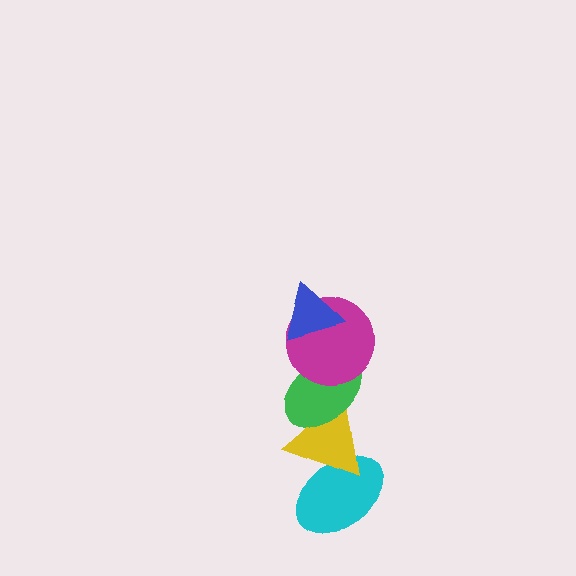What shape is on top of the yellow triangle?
The green ellipse is on top of the yellow triangle.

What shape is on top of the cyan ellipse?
The yellow triangle is on top of the cyan ellipse.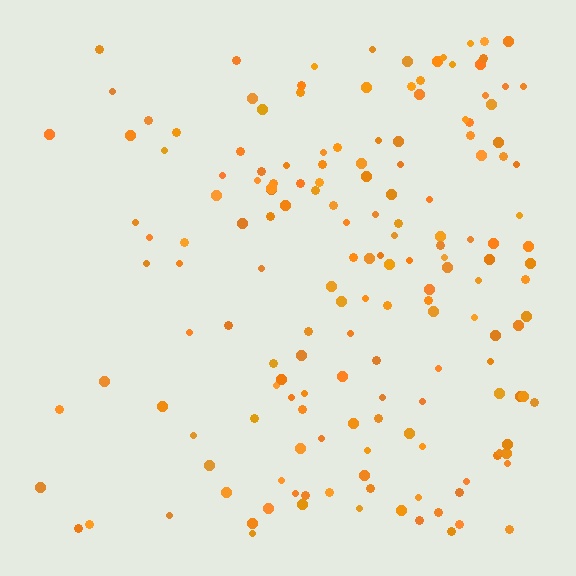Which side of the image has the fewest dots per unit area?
The left.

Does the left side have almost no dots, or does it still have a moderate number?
Still a moderate number, just noticeably fewer than the right.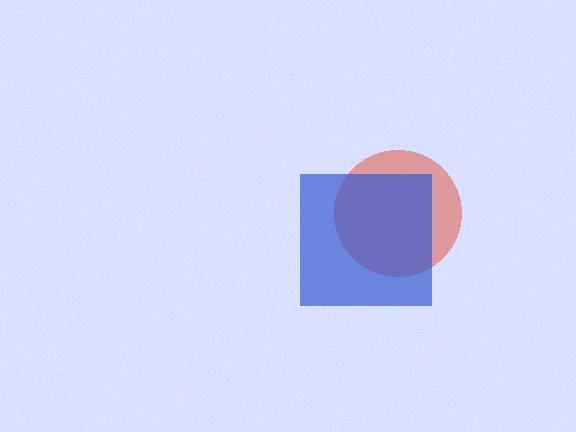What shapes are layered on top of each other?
The layered shapes are: a red circle, a blue square.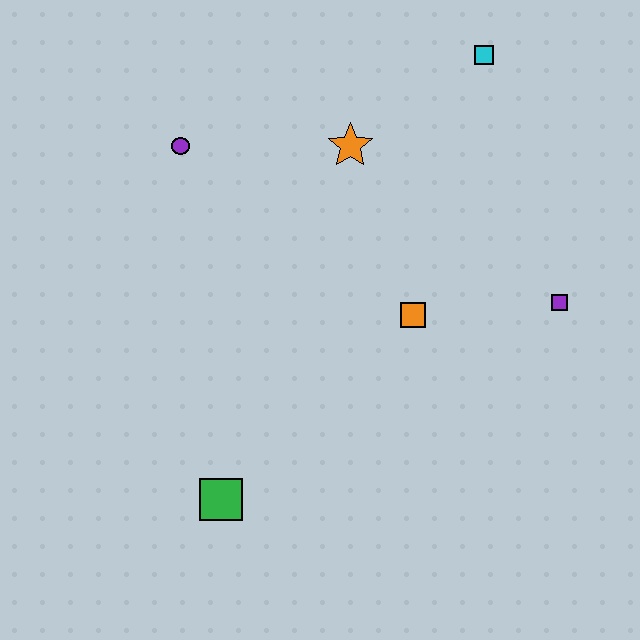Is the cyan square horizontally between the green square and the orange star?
No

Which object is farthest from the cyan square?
The green square is farthest from the cyan square.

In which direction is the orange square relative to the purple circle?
The orange square is to the right of the purple circle.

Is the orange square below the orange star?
Yes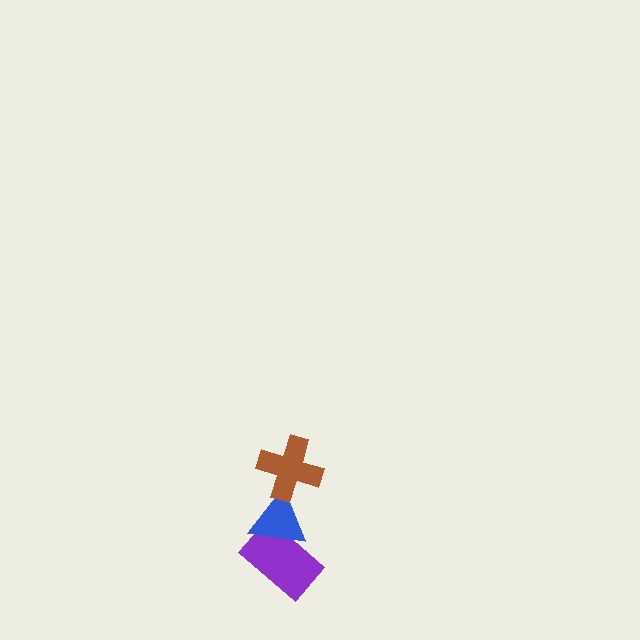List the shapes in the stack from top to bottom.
From top to bottom: the brown cross, the blue triangle, the purple rectangle.